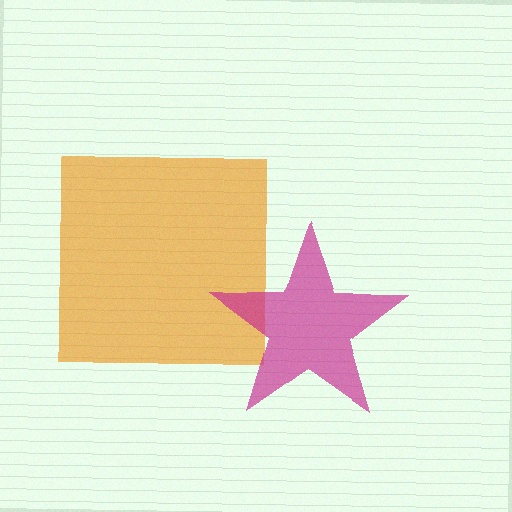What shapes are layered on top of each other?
The layered shapes are: an orange square, a magenta star.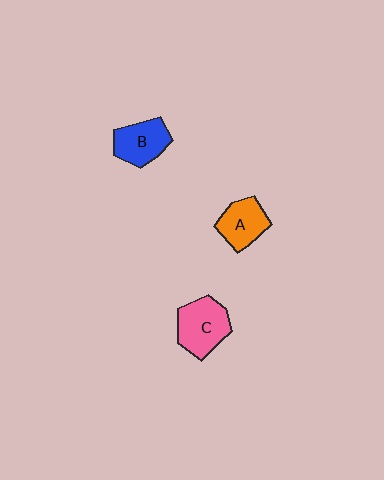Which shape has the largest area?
Shape C (pink).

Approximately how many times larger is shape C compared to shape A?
Approximately 1.3 times.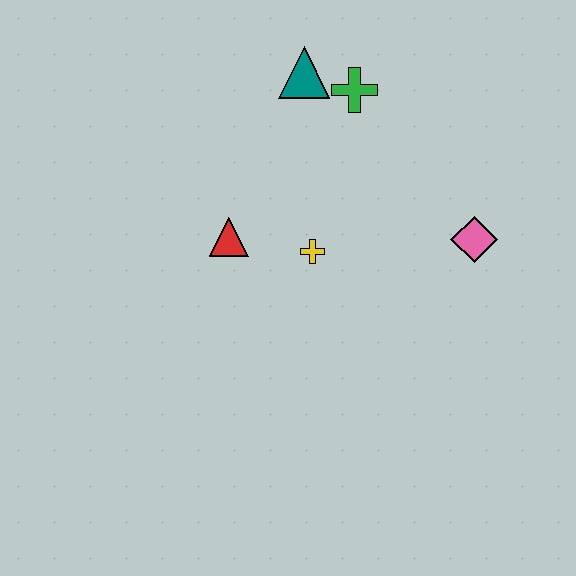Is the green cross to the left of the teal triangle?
No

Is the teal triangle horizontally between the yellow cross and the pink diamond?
No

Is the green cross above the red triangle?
Yes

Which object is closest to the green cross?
The teal triangle is closest to the green cross.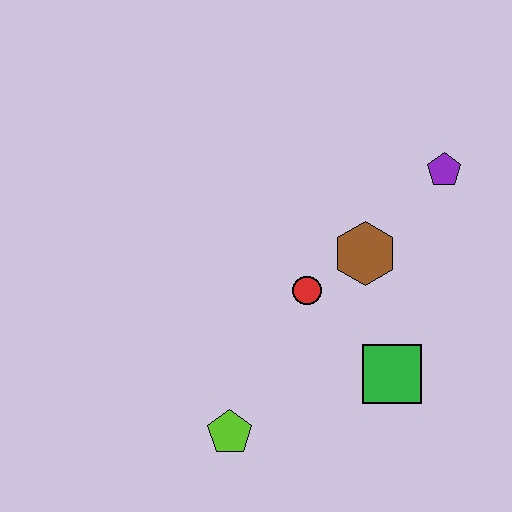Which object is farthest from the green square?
The purple pentagon is farthest from the green square.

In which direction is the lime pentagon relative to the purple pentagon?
The lime pentagon is below the purple pentagon.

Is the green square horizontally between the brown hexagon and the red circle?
No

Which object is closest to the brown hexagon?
The red circle is closest to the brown hexagon.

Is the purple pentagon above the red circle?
Yes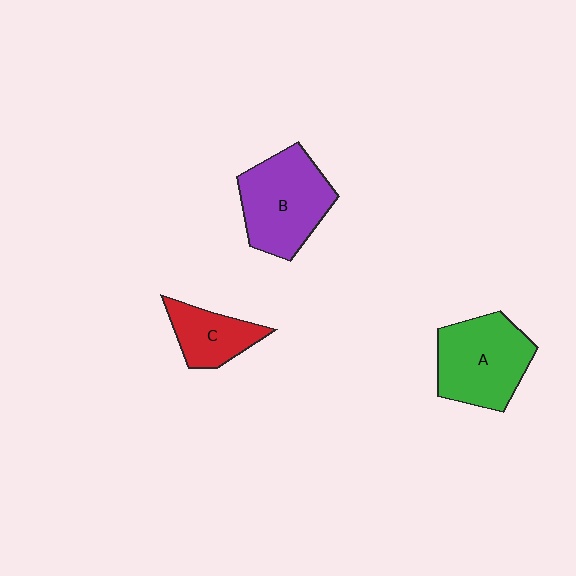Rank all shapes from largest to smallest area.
From largest to smallest: B (purple), A (green), C (red).